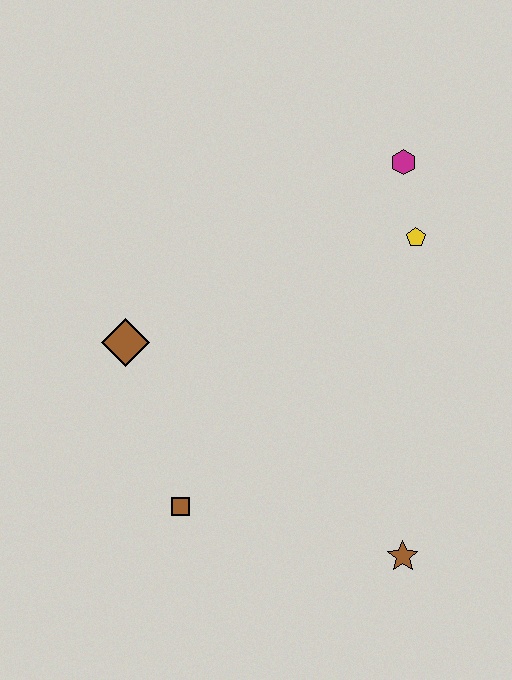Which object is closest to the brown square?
The brown diamond is closest to the brown square.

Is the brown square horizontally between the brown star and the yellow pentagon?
No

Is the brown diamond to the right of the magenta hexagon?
No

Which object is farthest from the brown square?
The magenta hexagon is farthest from the brown square.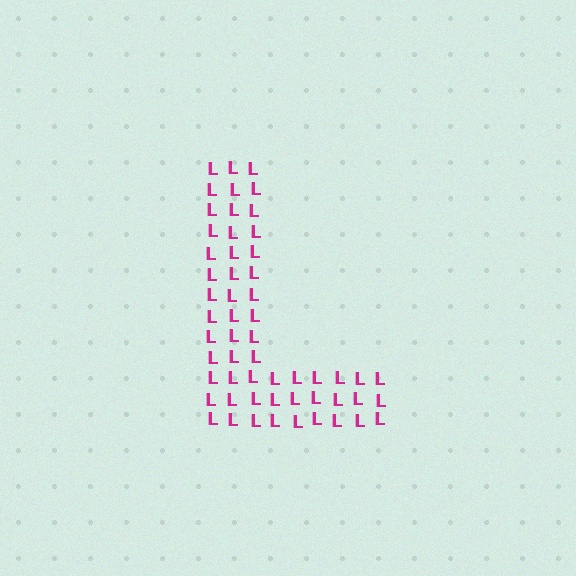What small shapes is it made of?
It is made of small letter L's.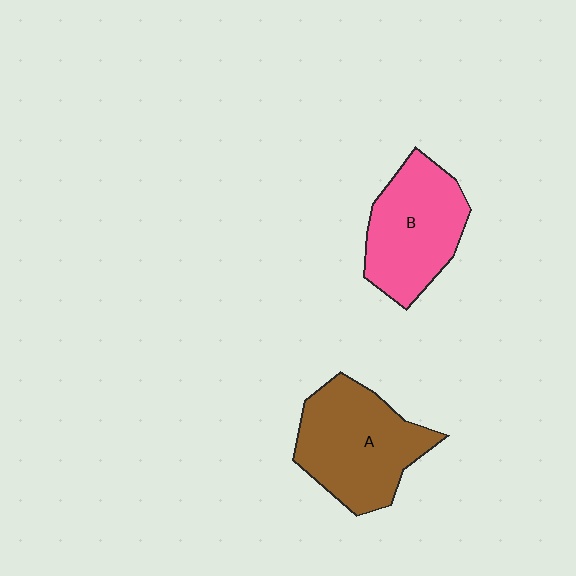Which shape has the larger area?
Shape A (brown).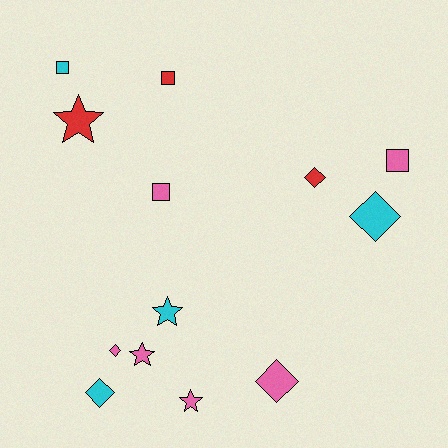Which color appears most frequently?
Pink, with 6 objects.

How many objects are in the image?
There are 13 objects.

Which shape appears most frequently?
Diamond, with 5 objects.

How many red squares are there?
There is 1 red square.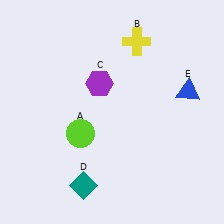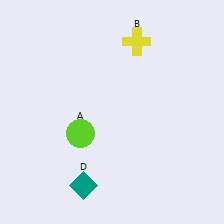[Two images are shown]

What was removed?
The purple hexagon (C), the blue triangle (E) were removed in Image 2.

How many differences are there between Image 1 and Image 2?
There are 2 differences between the two images.